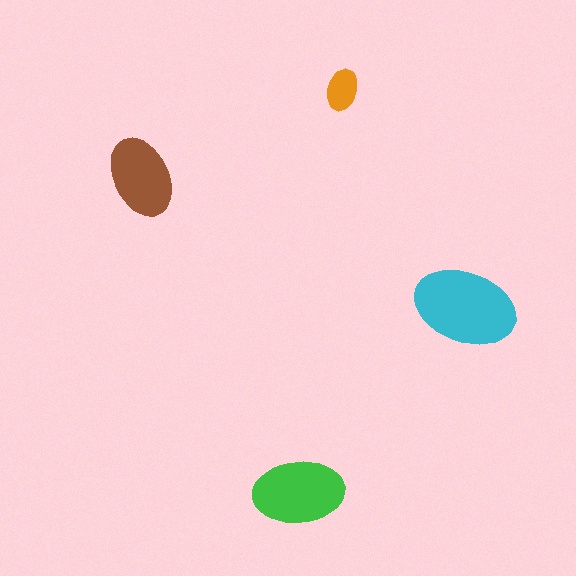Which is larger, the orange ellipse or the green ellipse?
The green one.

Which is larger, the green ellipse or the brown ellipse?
The green one.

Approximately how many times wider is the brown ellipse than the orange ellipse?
About 2 times wider.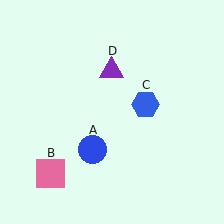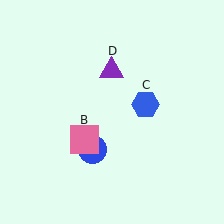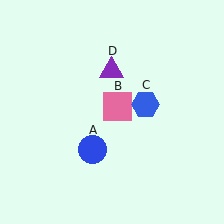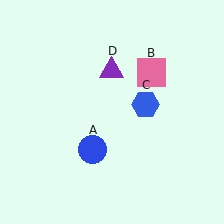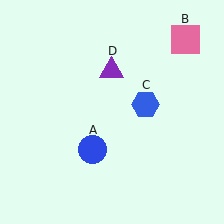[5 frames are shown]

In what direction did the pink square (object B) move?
The pink square (object B) moved up and to the right.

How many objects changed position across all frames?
1 object changed position: pink square (object B).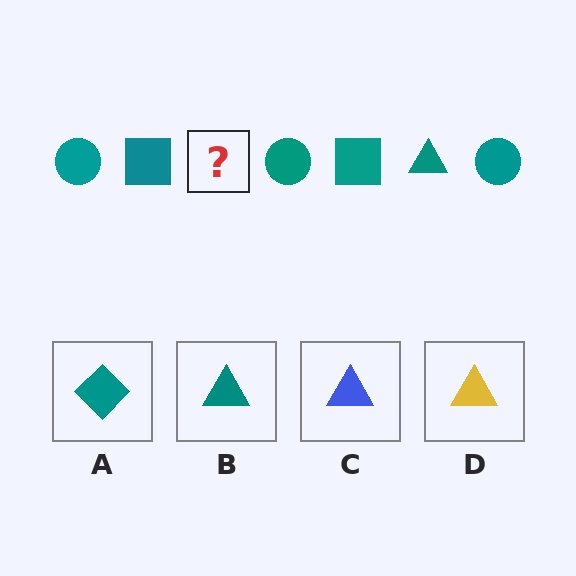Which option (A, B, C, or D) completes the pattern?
B.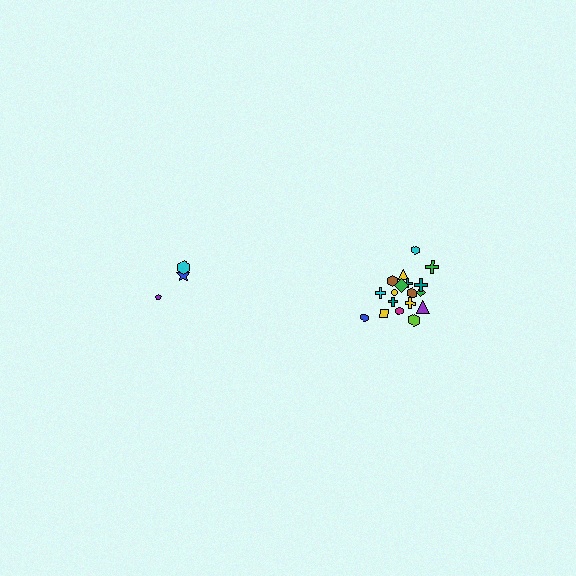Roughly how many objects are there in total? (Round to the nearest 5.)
Roughly 20 objects in total.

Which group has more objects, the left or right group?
The right group.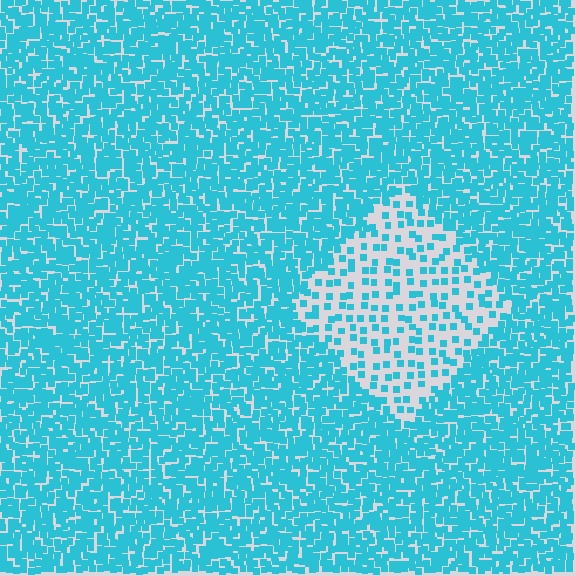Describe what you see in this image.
The image contains small cyan elements arranged at two different densities. A diamond-shaped region is visible where the elements are less densely packed than the surrounding area.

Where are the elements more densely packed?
The elements are more densely packed outside the diamond boundary.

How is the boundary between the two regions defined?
The boundary is defined by a change in element density (approximately 2.9x ratio). All elements are the same color, size, and shape.